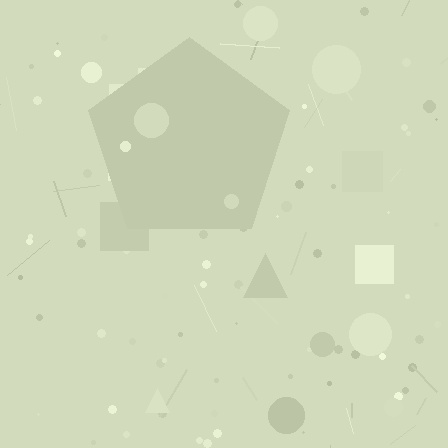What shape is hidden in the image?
A pentagon is hidden in the image.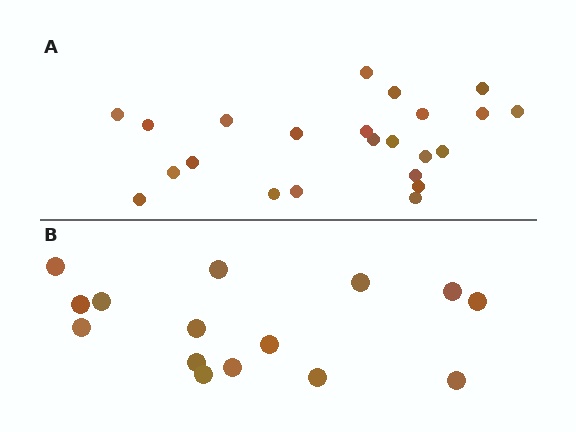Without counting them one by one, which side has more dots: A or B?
Region A (the top region) has more dots.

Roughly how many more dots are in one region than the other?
Region A has roughly 8 or so more dots than region B.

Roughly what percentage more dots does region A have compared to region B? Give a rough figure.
About 55% more.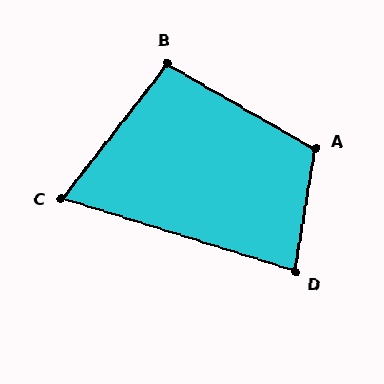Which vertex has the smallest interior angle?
C, at approximately 69 degrees.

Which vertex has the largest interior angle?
A, at approximately 111 degrees.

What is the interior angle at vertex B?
Approximately 98 degrees (obtuse).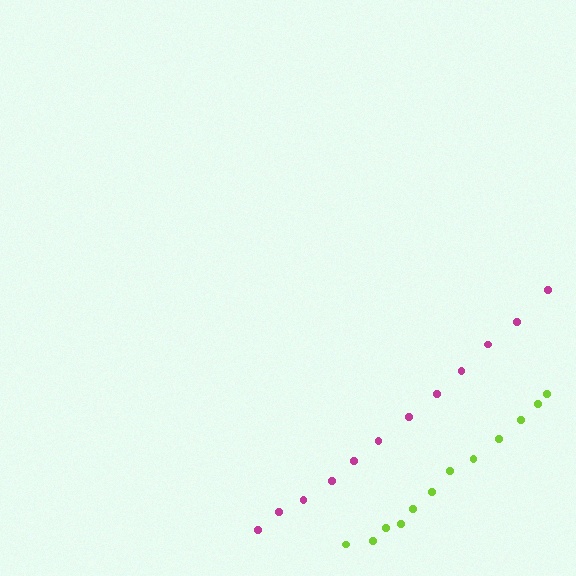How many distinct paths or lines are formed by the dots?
There are 2 distinct paths.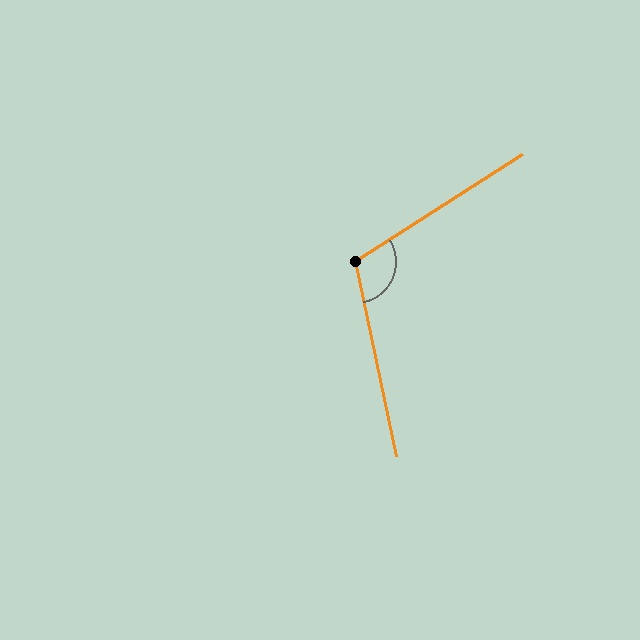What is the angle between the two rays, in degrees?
Approximately 111 degrees.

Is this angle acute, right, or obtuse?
It is obtuse.